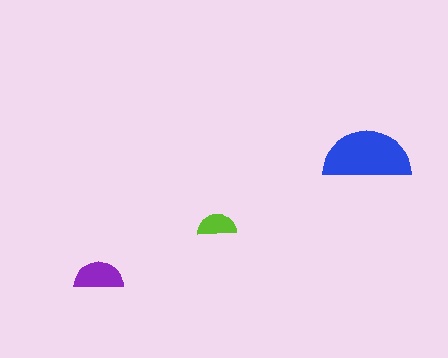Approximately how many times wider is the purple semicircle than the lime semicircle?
About 1.5 times wider.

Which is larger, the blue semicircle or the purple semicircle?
The blue one.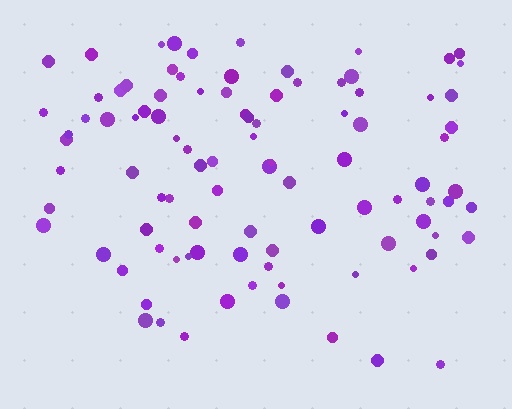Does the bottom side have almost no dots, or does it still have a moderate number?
Still a moderate number, just noticeably fewer than the top.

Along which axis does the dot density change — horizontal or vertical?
Vertical.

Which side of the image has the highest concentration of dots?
The top.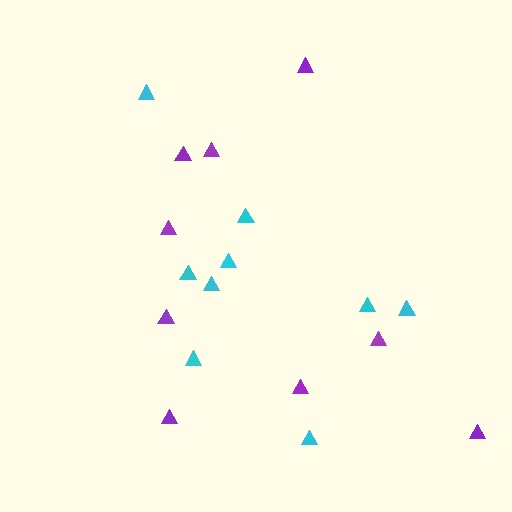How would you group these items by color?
There are 2 groups: one group of cyan triangles (9) and one group of purple triangles (9).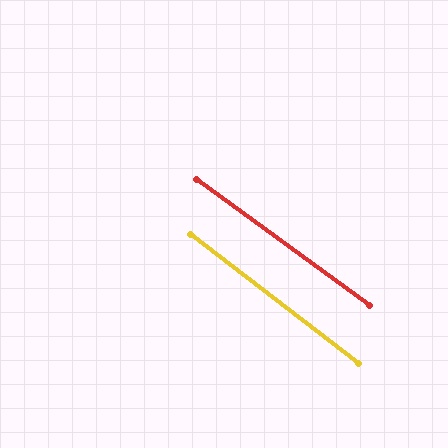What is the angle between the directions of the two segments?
Approximately 2 degrees.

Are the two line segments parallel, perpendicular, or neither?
Parallel — their directions differ by only 1.5°.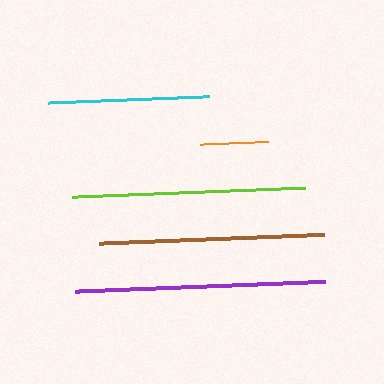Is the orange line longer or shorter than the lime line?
The lime line is longer than the orange line.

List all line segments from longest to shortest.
From longest to shortest: purple, lime, brown, cyan, orange.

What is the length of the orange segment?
The orange segment is approximately 68 pixels long.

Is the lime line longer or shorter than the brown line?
The lime line is longer than the brown line.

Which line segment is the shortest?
The orange line is the shortest at approximately 68 pixels.